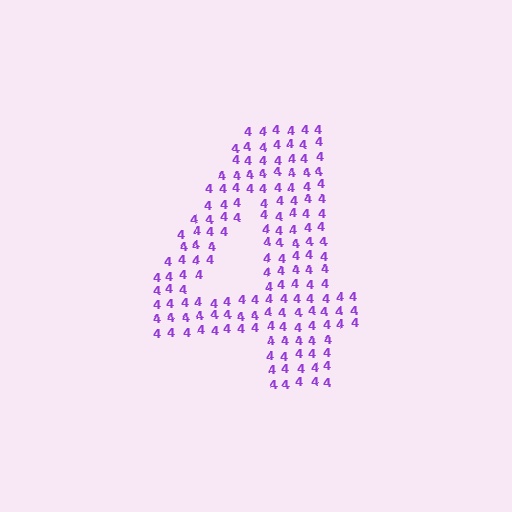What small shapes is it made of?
It is made of small digit 4's.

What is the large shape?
The large shape is the digit 4.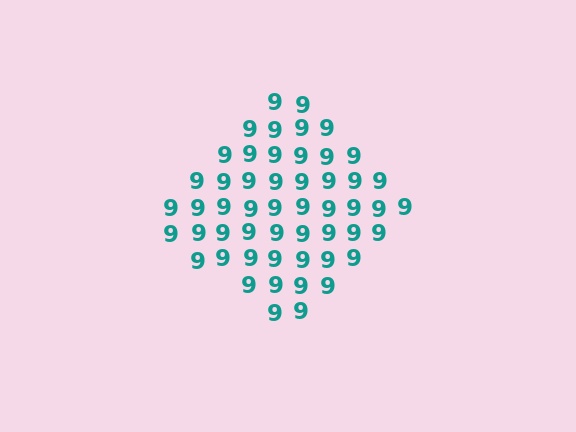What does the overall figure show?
The overall figure shows a diamond.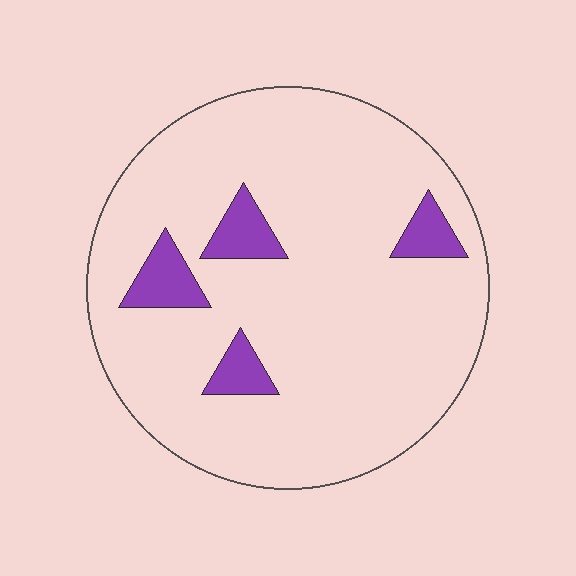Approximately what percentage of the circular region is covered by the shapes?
Approximately 10%.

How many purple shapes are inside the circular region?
4.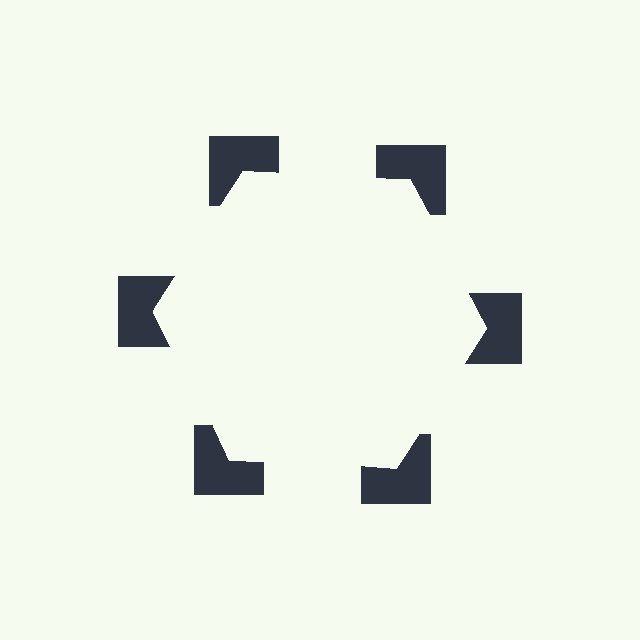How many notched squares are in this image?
There are 6 — one at each vertex of the illusory hexagon.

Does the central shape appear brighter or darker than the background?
It typically appears slightly brighter than the background, even though no actual brightness change is drawn.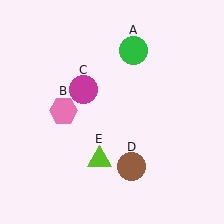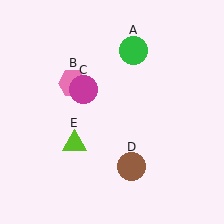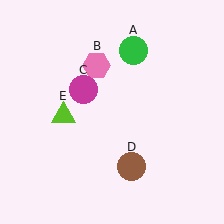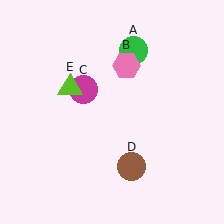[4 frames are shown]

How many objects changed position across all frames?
2 objects changed position: pink hexagon (object B), lime triangle (object E).